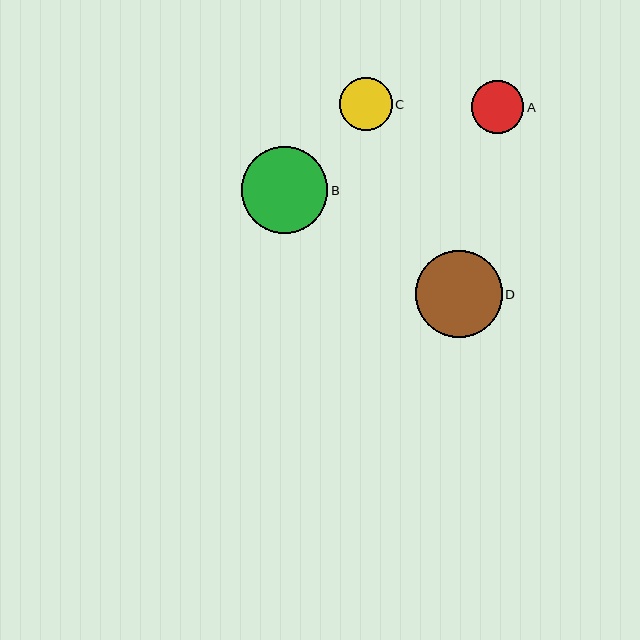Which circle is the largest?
Circle B is the largest with a size of approximately 87 pixels.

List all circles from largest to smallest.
From largest to smallest: B, D, A, C.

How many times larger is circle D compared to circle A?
Circle D is approximately 1.6 times the size of circle A.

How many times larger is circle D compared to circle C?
Circle D is approximately 1.6 times the size of circle C.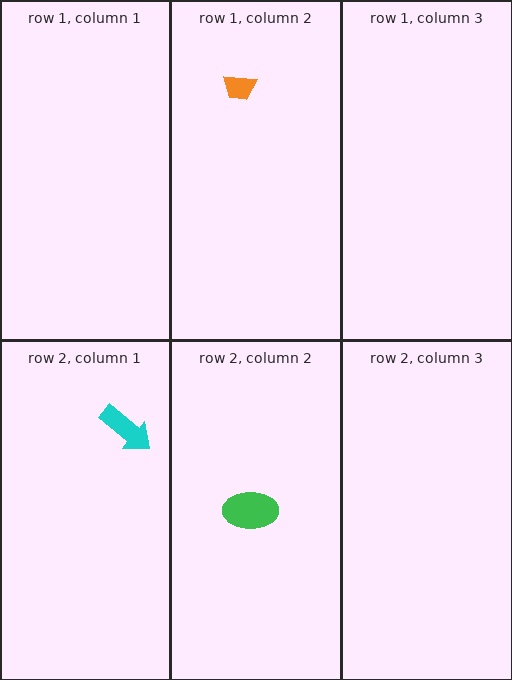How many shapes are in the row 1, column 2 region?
1.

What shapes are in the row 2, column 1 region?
The cyan arrow.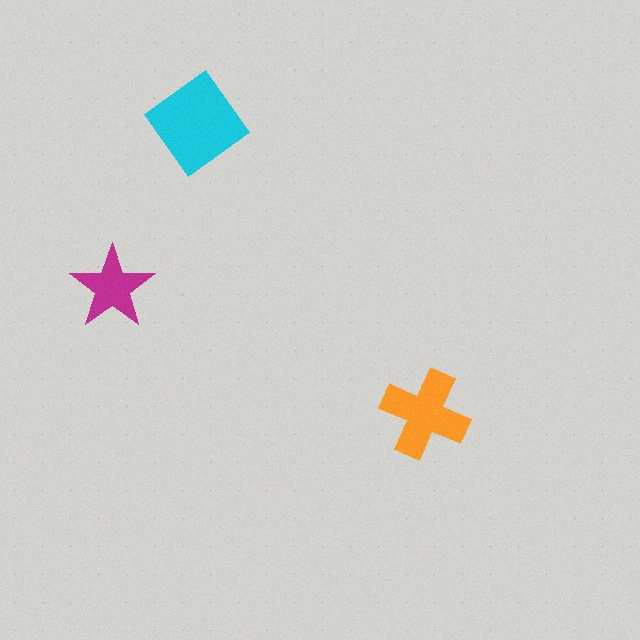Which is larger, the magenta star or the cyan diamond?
The cyan diamond.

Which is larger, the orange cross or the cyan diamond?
The cyan diamond.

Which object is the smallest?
The magenta star.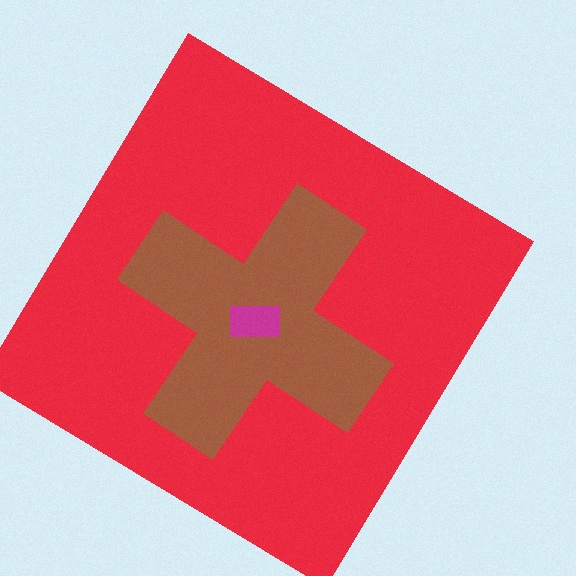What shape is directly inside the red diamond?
The brown cross.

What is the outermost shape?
The red diamond.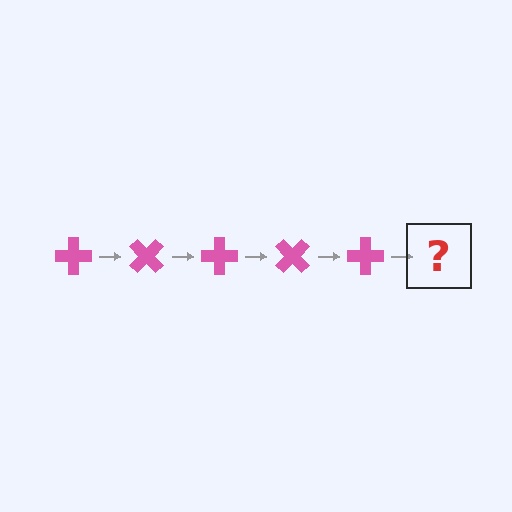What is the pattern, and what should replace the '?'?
The pattern is that the cross rotates 45 degrees each step. The '?' should be a pink cross rotated 225 degrees.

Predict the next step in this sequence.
The next step is a pink cross rotated 225 degrees.